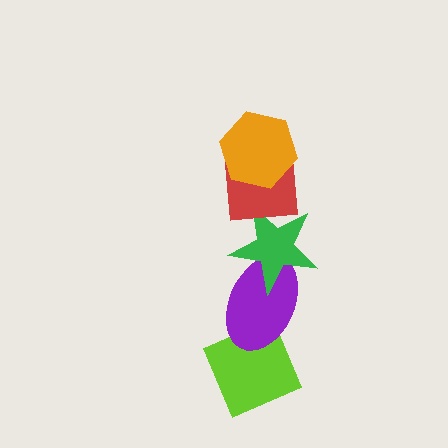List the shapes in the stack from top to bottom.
From top to bottom: the orange hexagon, the red square, the green star, the purple ellipse, the lime diamond.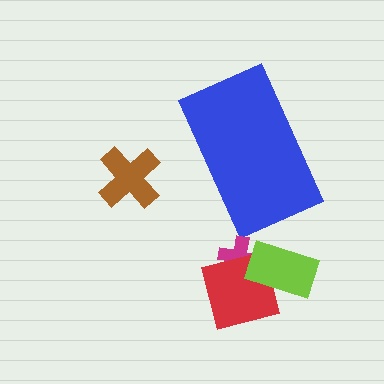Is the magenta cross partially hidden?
No, the magenta cross is fully visible.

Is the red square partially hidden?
No, the red square is fully visible.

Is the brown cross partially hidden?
No, the brown cross is fully visible.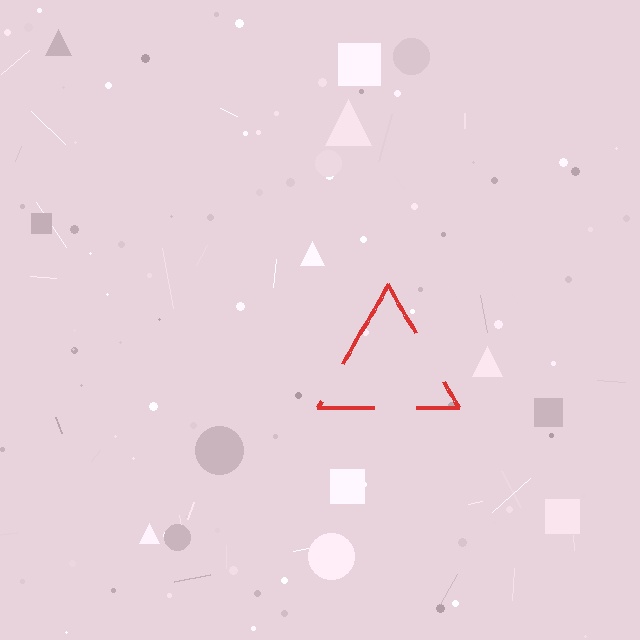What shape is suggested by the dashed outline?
The dashed outline suggests a triangle.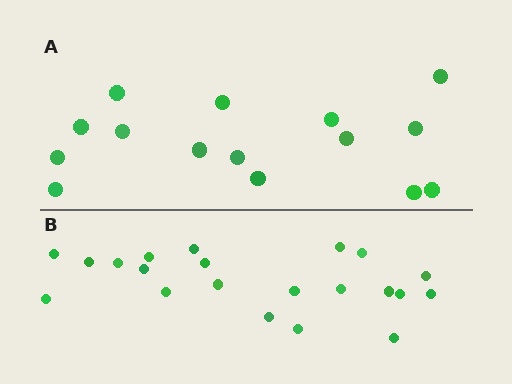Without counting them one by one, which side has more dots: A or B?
Region B (the bottom region) has more dots.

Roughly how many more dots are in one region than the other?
Region B has about 6 more dots than region A.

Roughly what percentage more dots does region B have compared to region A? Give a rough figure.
About 40% more.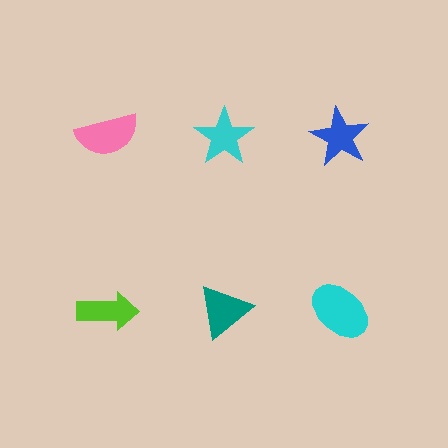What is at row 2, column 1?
A lime arrow.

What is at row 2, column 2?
A teal triangle.